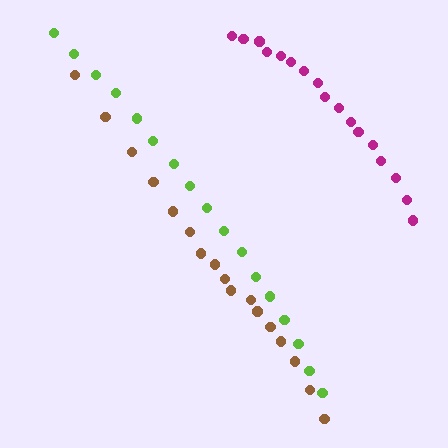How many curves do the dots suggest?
There are 3 distinct paths.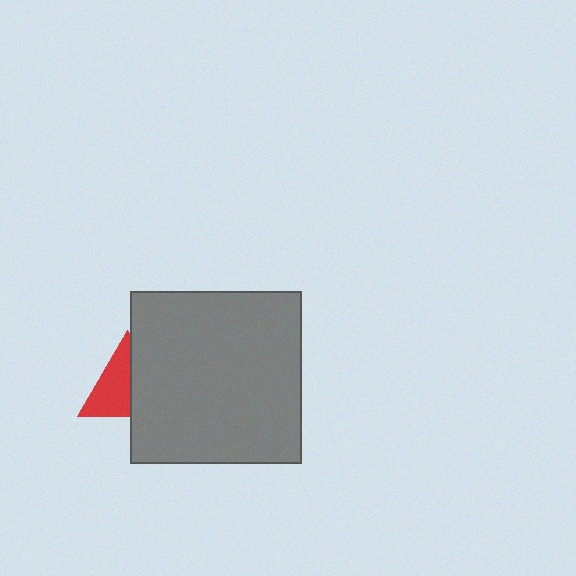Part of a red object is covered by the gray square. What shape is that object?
It is a triangle.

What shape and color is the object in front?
The object in front is a gray square.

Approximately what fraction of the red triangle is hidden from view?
Roughly 46% of the red triangle is hidden behind the gray square.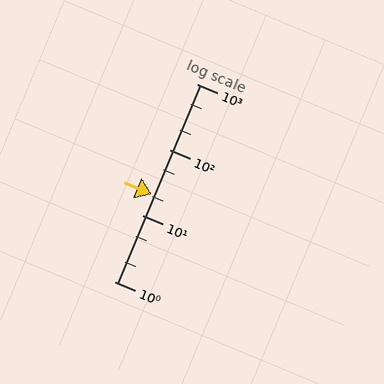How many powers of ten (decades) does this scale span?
The scale spans 3 decades, from 1 to 1000.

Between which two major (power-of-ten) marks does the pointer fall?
The pointer is between 10 and 100.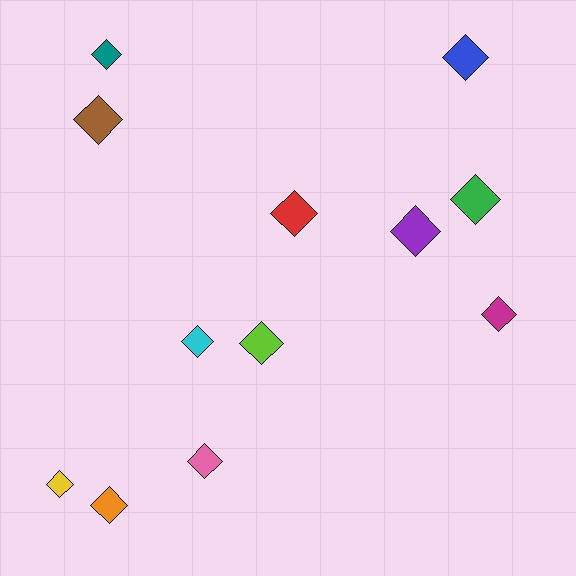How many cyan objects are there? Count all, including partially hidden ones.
There is 1 cyan object.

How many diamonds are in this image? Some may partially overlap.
There are 12 diamonds.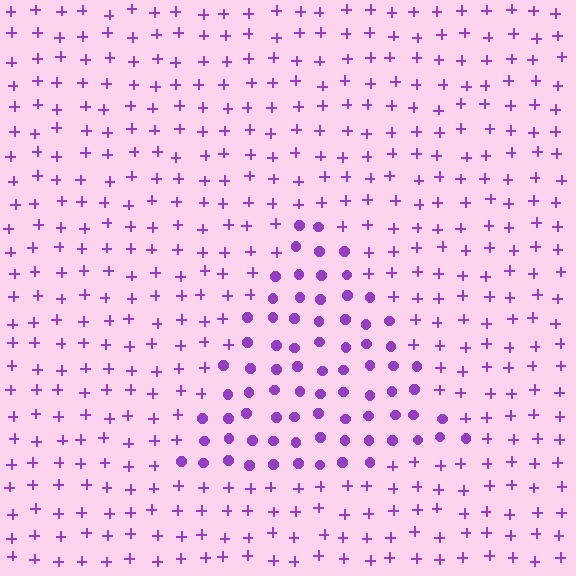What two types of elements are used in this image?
The image uses circles inside the triangle region and plus signs outside it.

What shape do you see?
I see a triangle.